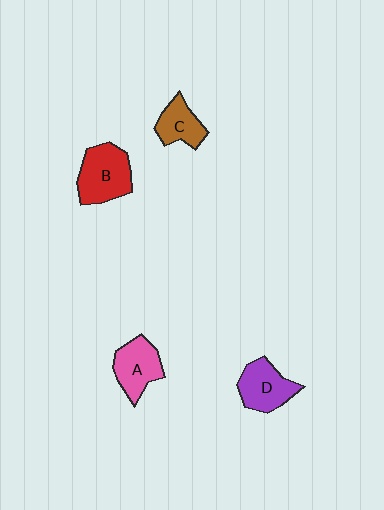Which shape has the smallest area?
Shape C (brown).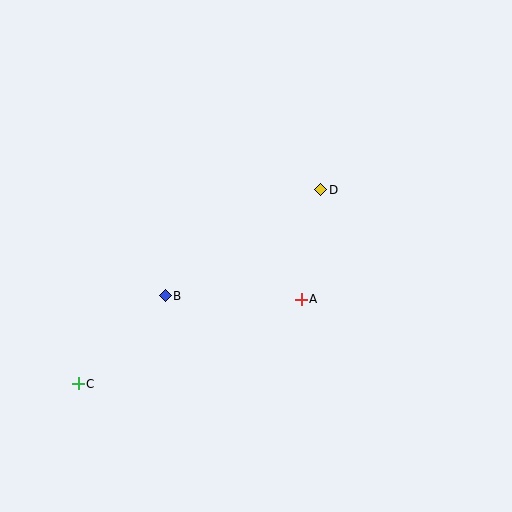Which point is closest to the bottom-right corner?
Point A is closest to the bottom-right corner.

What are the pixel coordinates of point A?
Point A is at (301, 299).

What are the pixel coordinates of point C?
Point C is at (78, 384).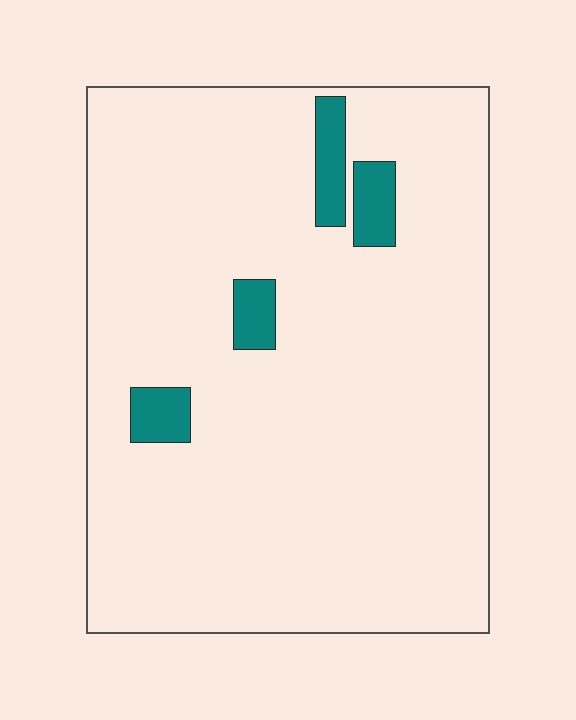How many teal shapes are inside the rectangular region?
4.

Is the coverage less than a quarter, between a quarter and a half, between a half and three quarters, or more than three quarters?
Less than a quarter.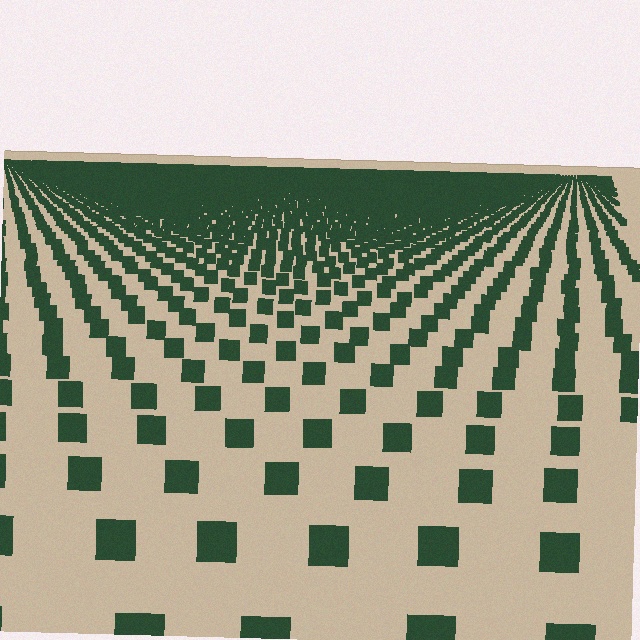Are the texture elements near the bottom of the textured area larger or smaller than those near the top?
Larger. Near the bottom, elements are closer to the viewer and appear at a bigger on-screen size.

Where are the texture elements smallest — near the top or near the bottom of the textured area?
Near the top.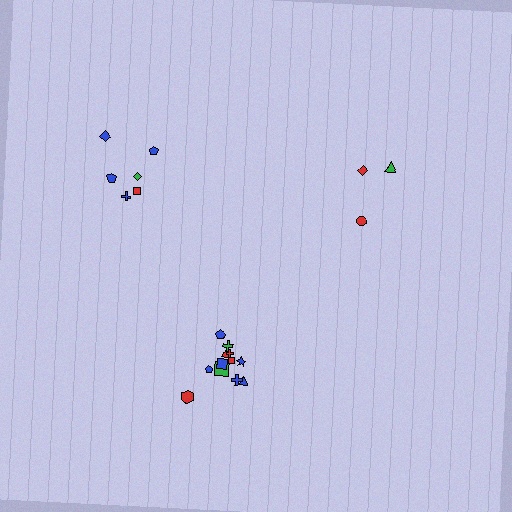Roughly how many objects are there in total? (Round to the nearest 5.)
Roughly 20 objects in total.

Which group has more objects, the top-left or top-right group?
The top-left group.